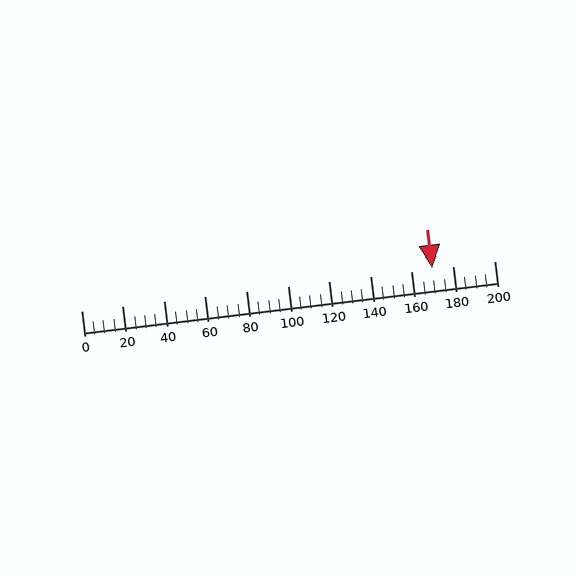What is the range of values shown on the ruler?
The ruler shows values from 0 to 200.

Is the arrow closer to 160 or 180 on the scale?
The arrow is closer to 180.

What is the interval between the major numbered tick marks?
The major tick marks are spaced 20 units apart.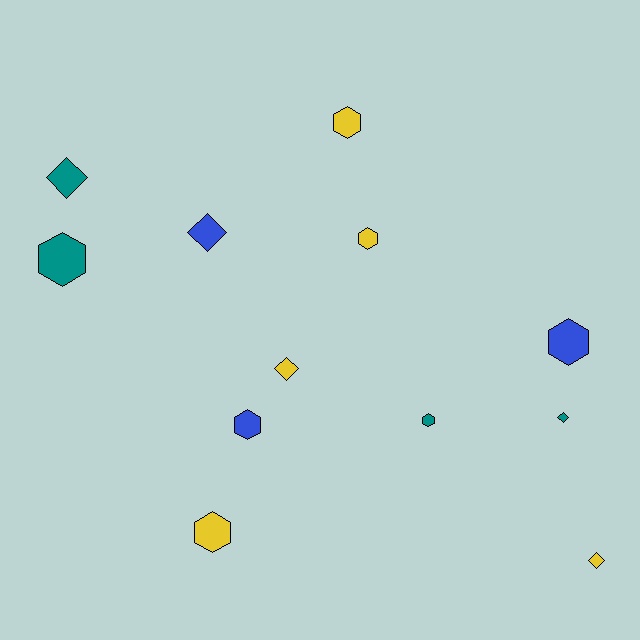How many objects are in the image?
There are 12 objects.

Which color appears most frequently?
Yellow, with 5 objects.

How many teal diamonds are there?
There are 2 teal diamonds.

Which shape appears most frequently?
Hexagon, with 7 objects.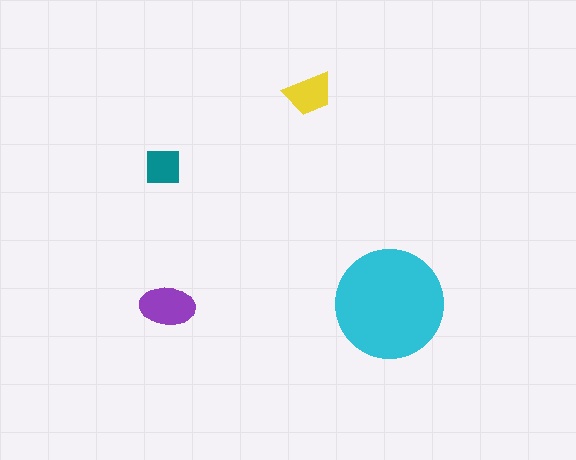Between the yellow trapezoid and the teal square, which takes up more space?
The yellow trapezoid.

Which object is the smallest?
The teal square.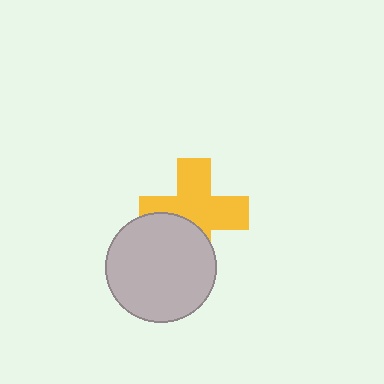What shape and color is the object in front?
The object in front is a light gray circle.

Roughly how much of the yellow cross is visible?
Most of it is visible (roughly 67%).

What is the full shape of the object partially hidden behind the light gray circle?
The partially hidden object is a yellow cross.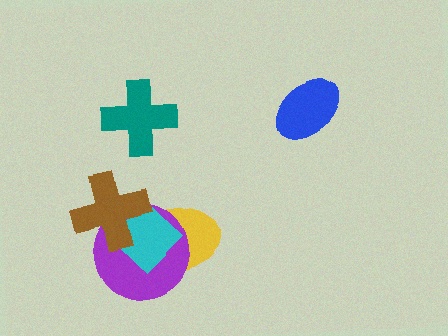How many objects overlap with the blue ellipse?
0 objects overlap with the blue ellipse.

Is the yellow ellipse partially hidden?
Yes, it is partially covered by another shape.